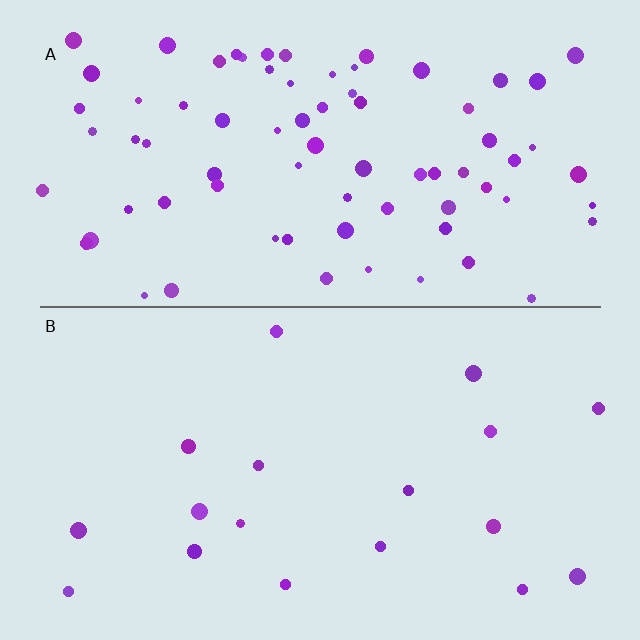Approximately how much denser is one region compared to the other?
Approximately 4.2× — region A over region B.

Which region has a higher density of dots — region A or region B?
A (the top).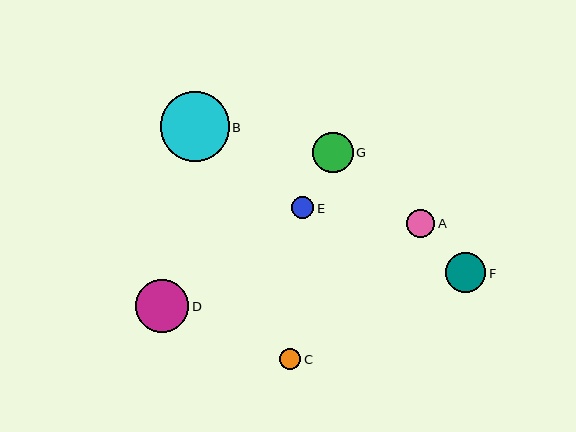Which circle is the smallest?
Circle C is the smallest with a size of approximately 21 pixels.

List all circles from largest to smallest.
From largest to smallest: B, D, G, F, A, E, C.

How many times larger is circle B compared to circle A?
Circle B is approximately 2.5 times the size of circle A.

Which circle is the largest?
Circle B is the largest with a size of approximately 69 pixels.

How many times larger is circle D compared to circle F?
Circle D is approximately 1.3 times the size of circle F.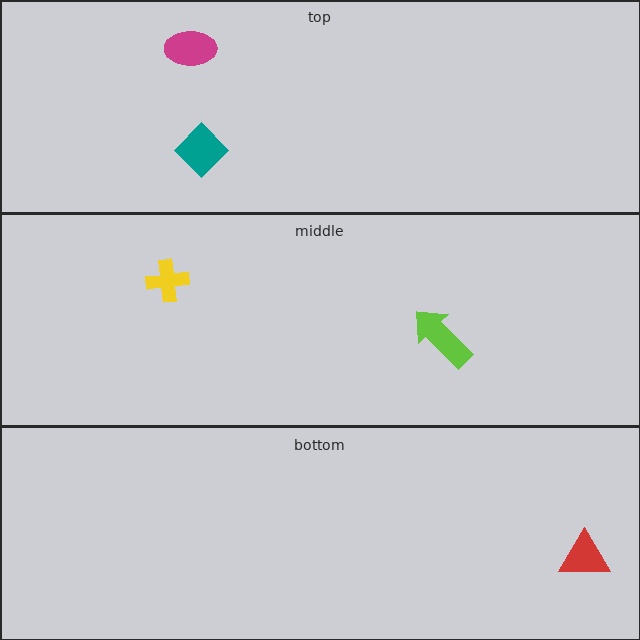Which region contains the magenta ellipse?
The top region.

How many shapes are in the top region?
2.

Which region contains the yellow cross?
The middle region.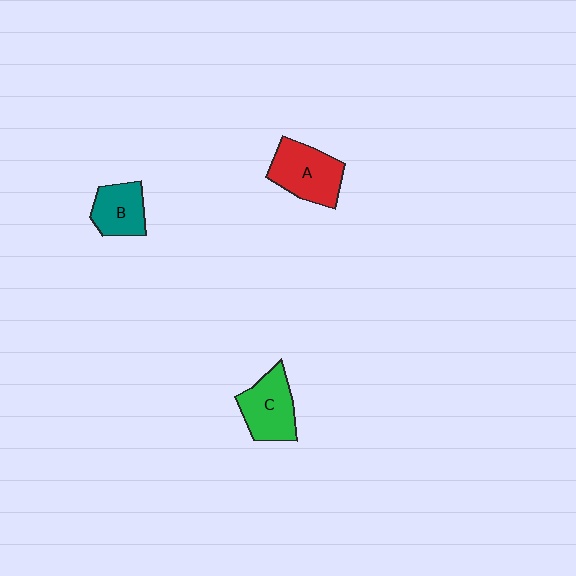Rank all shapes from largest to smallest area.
From largest to smallest: A (red), C (green), B (teal).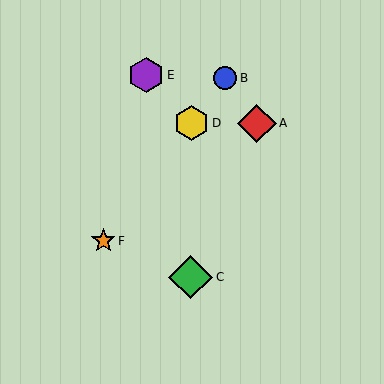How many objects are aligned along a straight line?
3 objects (B, D, F) are aligned along a straight line.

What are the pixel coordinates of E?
Object E is at (146, 75).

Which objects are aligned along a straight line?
Objects B, D, F are aligned along a straight line.